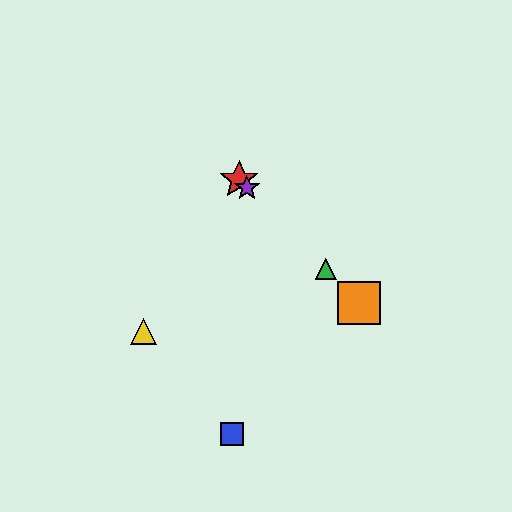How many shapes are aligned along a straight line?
4 shapes (the red star, the green triangle, the purple star, the orange square) are aligned along a straight line.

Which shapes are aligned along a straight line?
The red star, the green triangle, the purple star, the orange square are aligned along a straight line.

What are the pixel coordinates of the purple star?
The purple star is at (247, 188).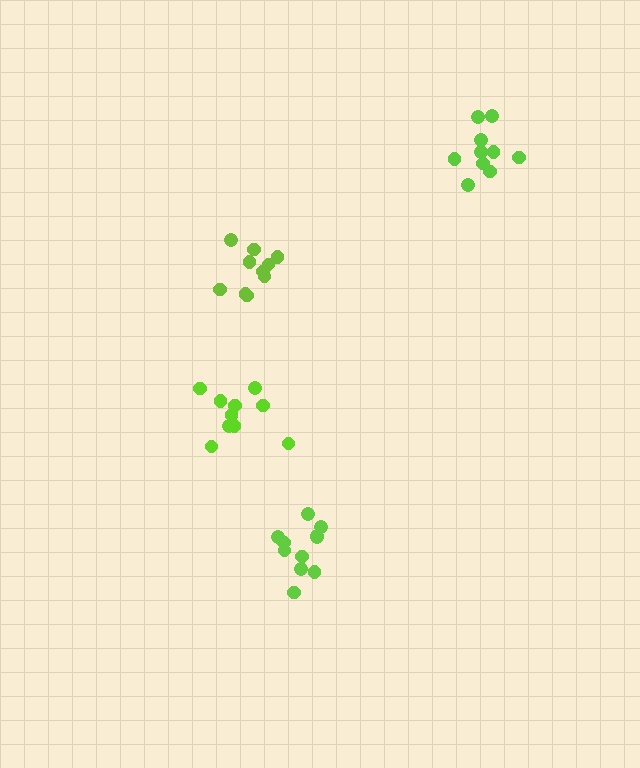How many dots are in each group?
Group 1: 10 dots, Group 2: 10 dots, Group 3: 11 dots, Group 4: 10 dots (41 total).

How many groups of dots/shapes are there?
There are 4 groups.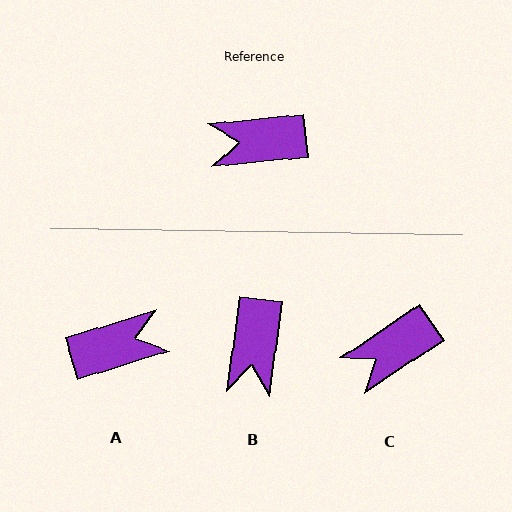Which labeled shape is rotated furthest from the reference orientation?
A, about 169 degrees away.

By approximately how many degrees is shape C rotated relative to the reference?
Approximately 28 degrees counter-clockwise.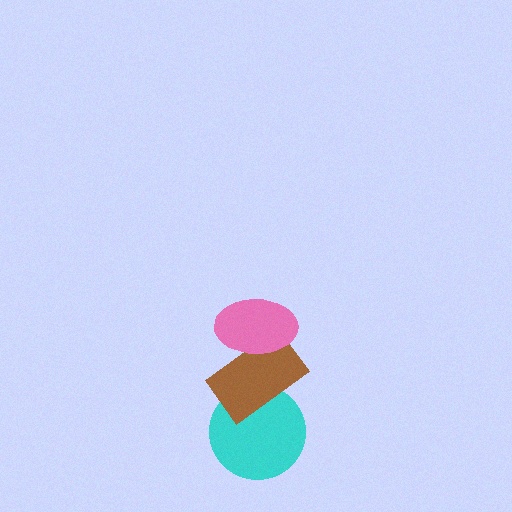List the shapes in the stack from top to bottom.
From top to bottom: the pink ellipse, the brown rectangle, the cyan circle.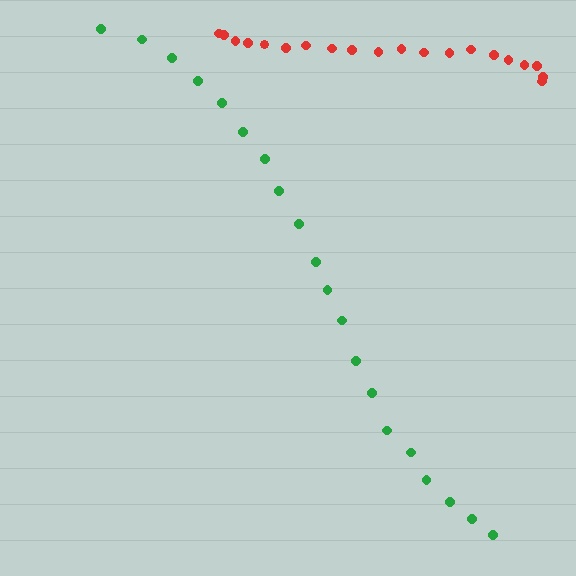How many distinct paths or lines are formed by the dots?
There are 2 distinct paths.